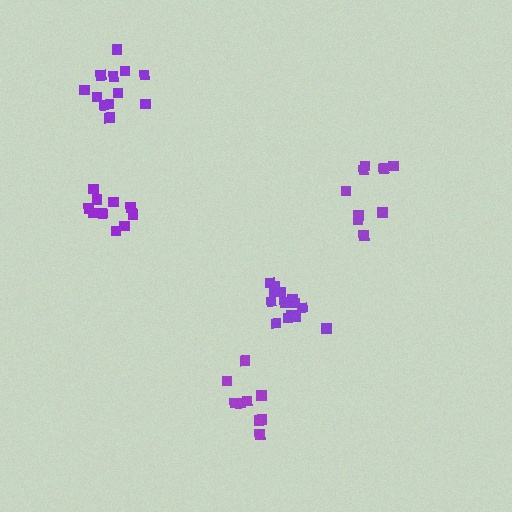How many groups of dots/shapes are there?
There are 5 groups.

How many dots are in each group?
Group 1: 14 dots, Group 2: 12 dots, Group 3: 10 dots, Group 4: 10 dots, Group 5: 9 dots (55 total).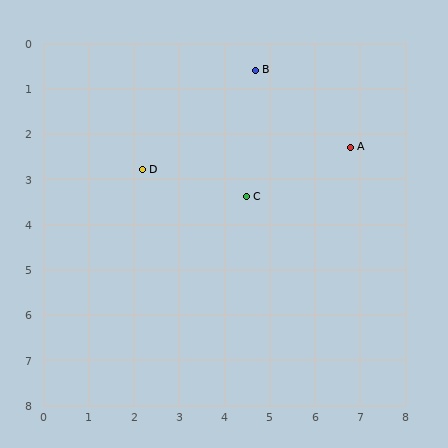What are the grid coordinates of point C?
Point C is at approximately (4.5, 3.4).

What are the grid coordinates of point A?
Point A is at approximately (6.8, 2.3).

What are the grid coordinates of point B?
Point B is at approximately (4.7, 0.6).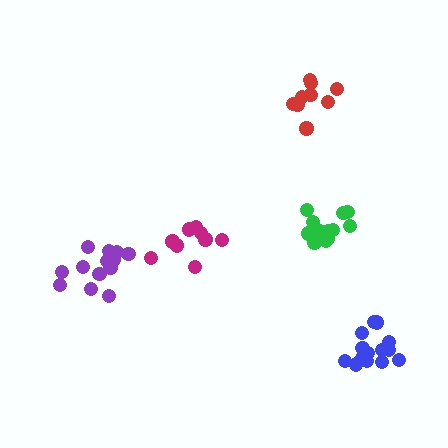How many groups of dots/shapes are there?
There are 5 groups.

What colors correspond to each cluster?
The clusters are colored: red, blue, magenta, green, purple.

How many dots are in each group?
Group 1: 9 dots, Group 2: 15 dots, Group 3: 9 dots, Group 4: 14 dots, Group 5: 13 dots (60 total).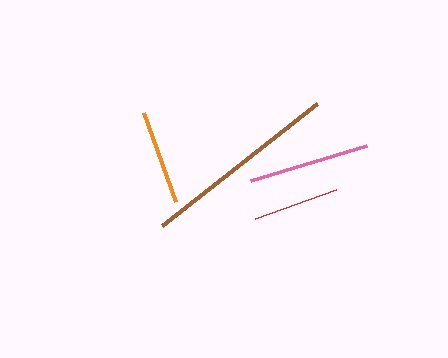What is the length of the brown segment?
The brown segment is approximately 198 pixels long.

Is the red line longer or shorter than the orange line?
The orange line is longer than the red line.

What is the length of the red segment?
The red segment is approximately 86 pixels long.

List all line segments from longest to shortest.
From longest to shortest: brown, pink, orange, red.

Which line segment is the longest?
The brown line is the longest at approximately 198 pixels.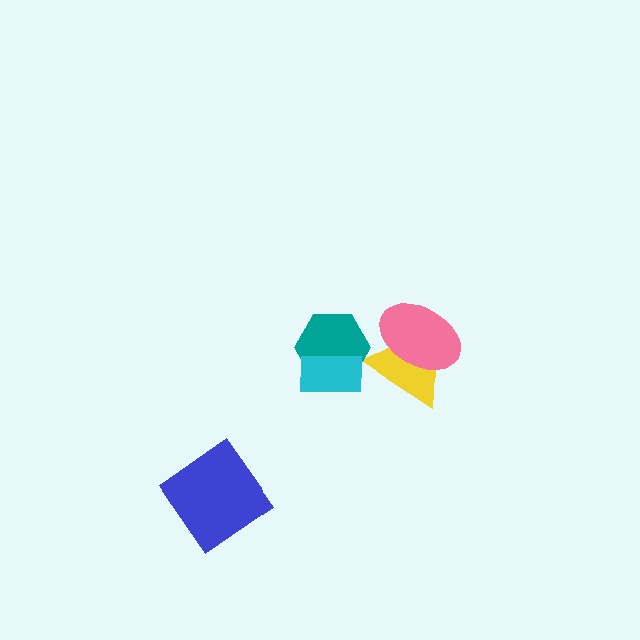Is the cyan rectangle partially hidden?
No, no other shape covers it.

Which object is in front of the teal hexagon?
The cyan rectangle is in front of the teal hexagon.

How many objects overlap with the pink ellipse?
1 object overlaps with the pink ellipse.